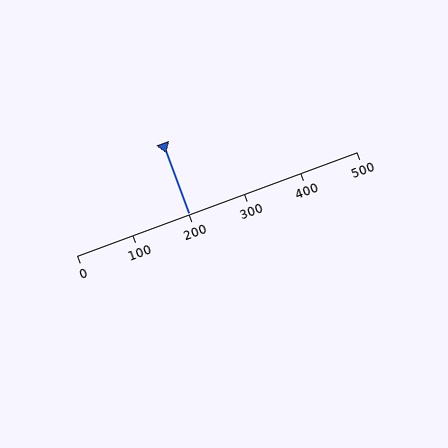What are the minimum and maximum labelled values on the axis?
The axis runs from 0 to 500.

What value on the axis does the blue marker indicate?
The marker indicates approximately 200.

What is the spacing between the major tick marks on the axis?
The major ticks are spaced 100 apart.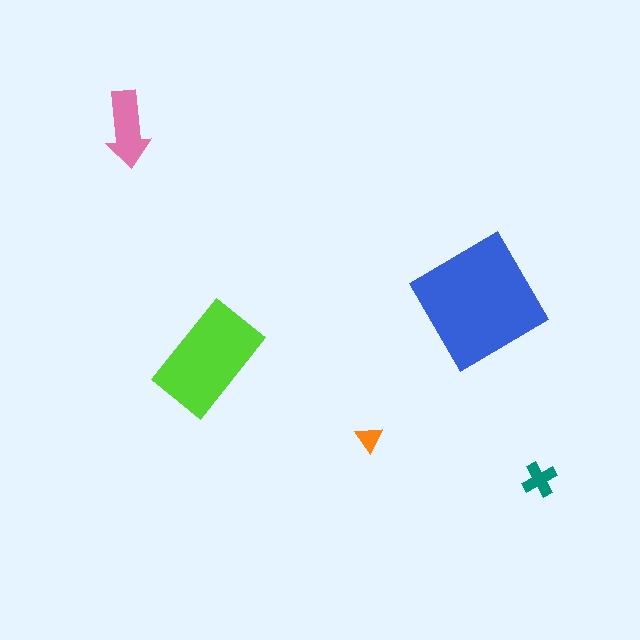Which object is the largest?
The blue diamond.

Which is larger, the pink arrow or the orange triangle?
The pink arrow.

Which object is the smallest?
The orange triangle.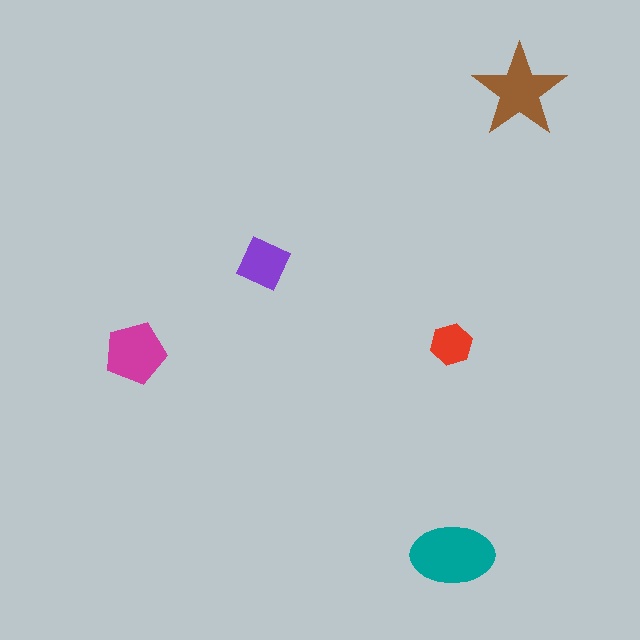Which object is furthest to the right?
The brown star is rightmost.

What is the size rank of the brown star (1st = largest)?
2nd.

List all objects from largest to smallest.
The teal ellipse, the brown star, the magenta pentagon, the purple diamond, the red hexagon.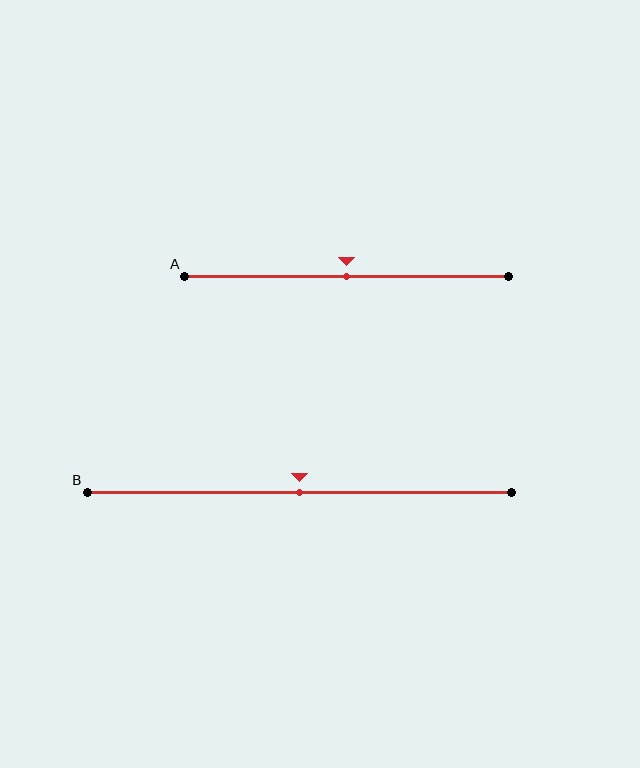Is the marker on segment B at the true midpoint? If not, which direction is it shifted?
Yes, the marker on segment B is at the true midpoint.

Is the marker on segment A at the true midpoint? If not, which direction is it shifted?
Yes, the marker on segment A is at the true midpoint.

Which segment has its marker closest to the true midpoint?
Segment A has its marker closest to the true midpoint.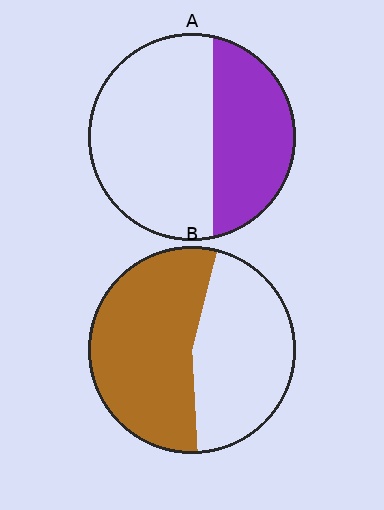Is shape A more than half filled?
No.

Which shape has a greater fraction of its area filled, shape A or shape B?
Shape B.